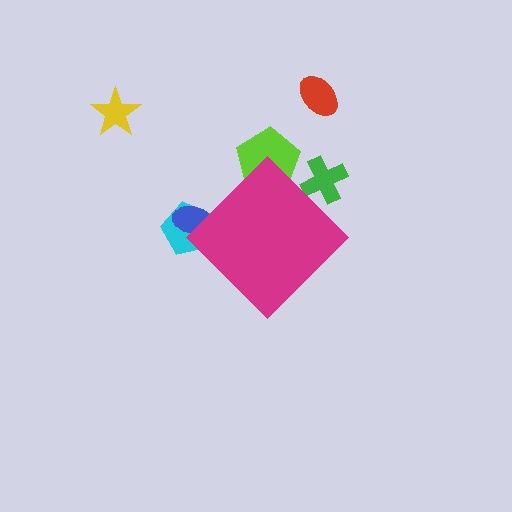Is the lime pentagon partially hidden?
Yes, the lime pentagon is partially hidden behind the magenta diamond.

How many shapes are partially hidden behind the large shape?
4 shapes are partially hidden.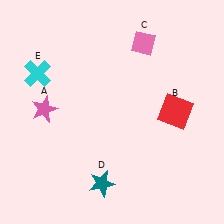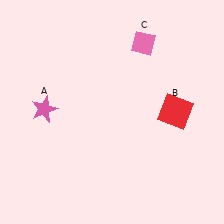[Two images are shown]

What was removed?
The teal star (D), the cyan cross (E) were removed in Image 2.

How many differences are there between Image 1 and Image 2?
There are 2 differences between the two images.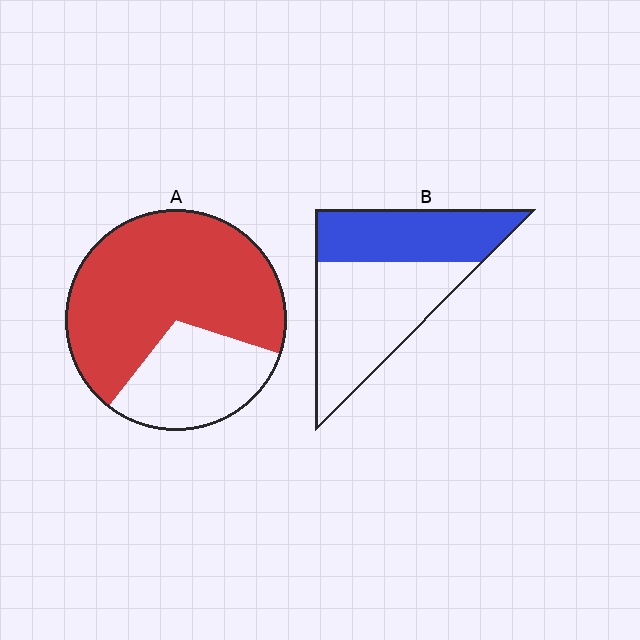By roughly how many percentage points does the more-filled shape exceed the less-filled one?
By roughly 30 percentage points (A over B).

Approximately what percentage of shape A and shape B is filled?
A is approximately 70% and B is approximately 40%.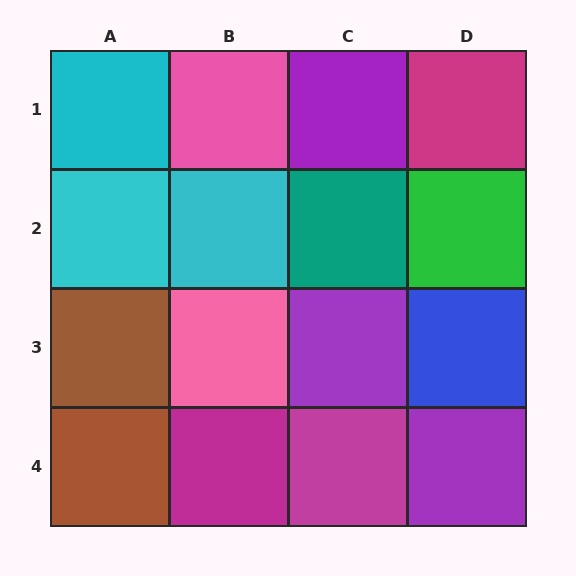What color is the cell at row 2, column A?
Cyan.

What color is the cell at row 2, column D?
Green.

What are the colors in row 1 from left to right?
Cyan, pink, purple, magenta.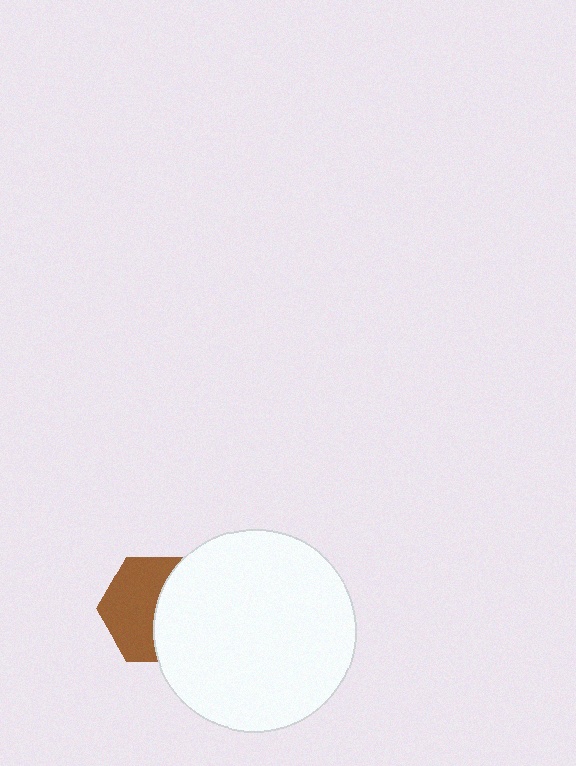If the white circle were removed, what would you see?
You would see the complete brown hexagon.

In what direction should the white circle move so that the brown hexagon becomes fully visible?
The white circle should move right. That is the shortest direction to clear the overlap and leave the brown hexagon fully visible.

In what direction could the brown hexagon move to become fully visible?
The brown hexagon could move left. That would shift it out from behind the white circle entirely.